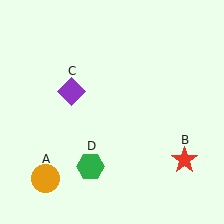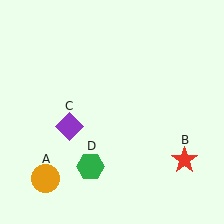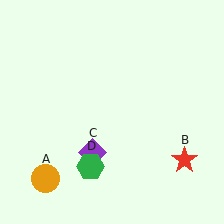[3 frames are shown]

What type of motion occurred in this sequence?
The purple diamond (object C) rotated counterclockwise around the center of the scene.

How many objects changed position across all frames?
1 object changed position: purple diamond (object C).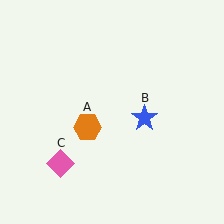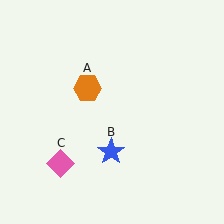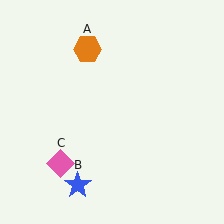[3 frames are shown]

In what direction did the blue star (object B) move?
The blue star (object B) moved down and to the left.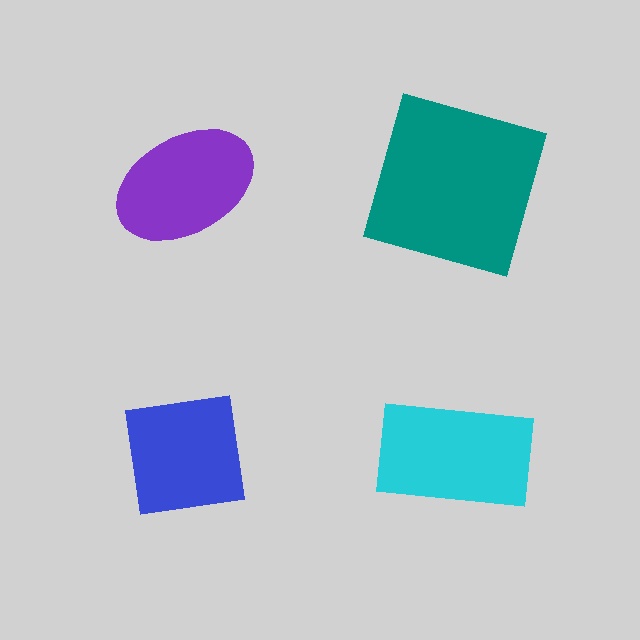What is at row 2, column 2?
A cyan rectangle.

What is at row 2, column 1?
A blue square.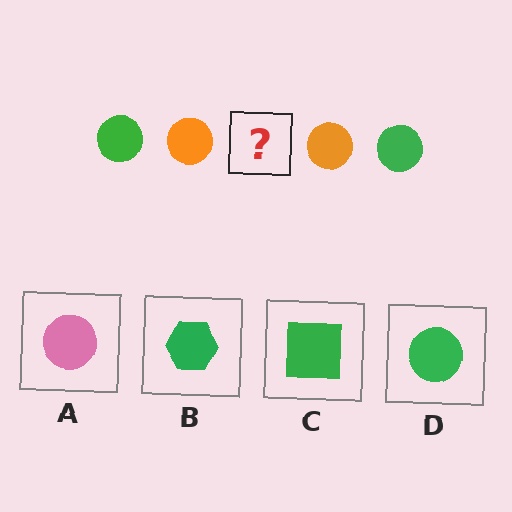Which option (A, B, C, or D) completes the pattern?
D.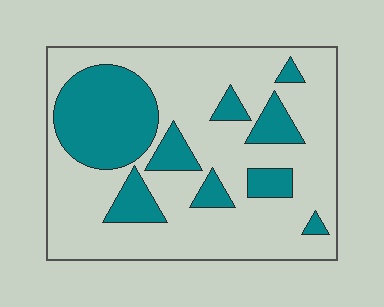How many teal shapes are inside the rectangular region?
9.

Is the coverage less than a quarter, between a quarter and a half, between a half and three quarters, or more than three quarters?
Between a quarter and a half.